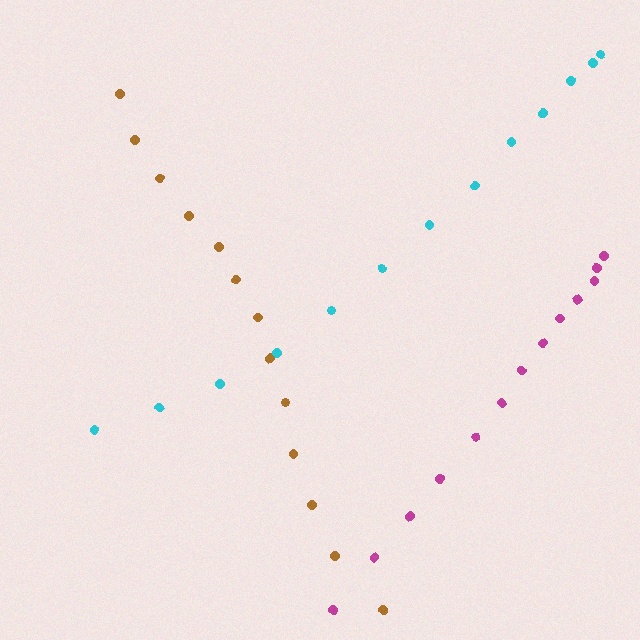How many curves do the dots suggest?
There are 3 distinct paths.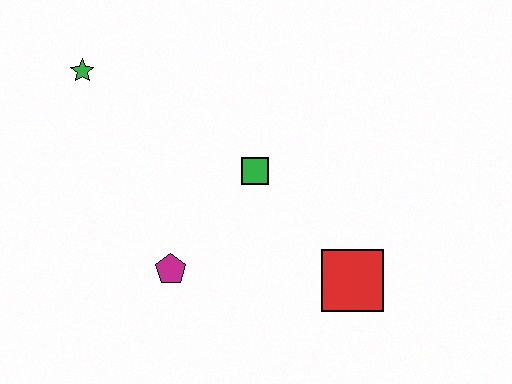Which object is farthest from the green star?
The red square is farthest from the green star.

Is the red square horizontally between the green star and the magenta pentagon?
No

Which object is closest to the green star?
The green square is closest to the green star.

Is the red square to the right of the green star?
Yes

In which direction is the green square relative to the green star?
The green square is to the right of the green star.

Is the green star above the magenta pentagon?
Yes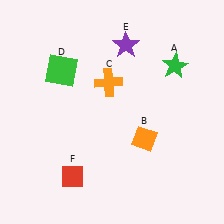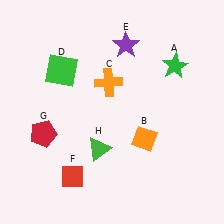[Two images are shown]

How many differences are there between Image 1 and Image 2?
There are 2 differences between the two images.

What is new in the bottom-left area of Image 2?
A green triangle (H) was added in the bottom-left area of Image 2.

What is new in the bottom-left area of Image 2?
A red pentagon (G) was added in the bottom-left area of Image 2.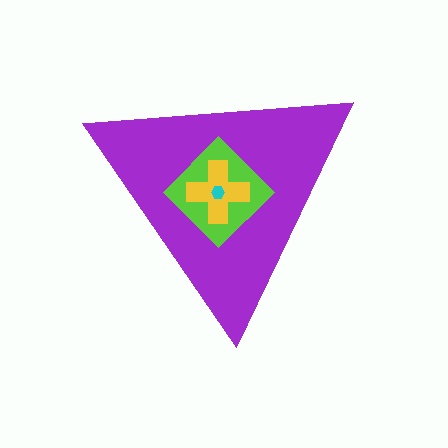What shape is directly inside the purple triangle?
The lime diamond.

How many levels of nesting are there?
4.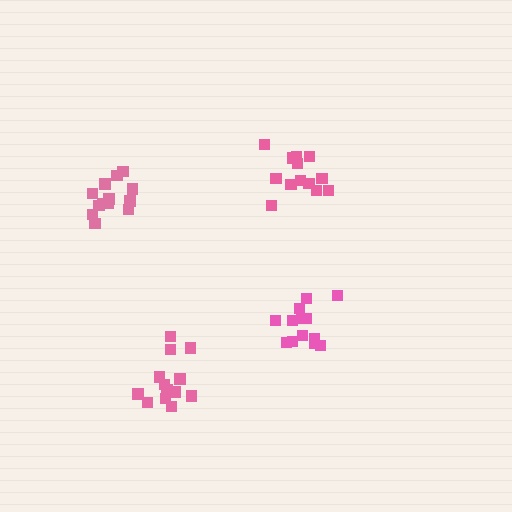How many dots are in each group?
Group 1: 13 dots, Group 2: 13 dots, Group 3: 13 dots, Group 4: 13 dots (52 total).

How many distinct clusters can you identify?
There are 4 distinct clusters.